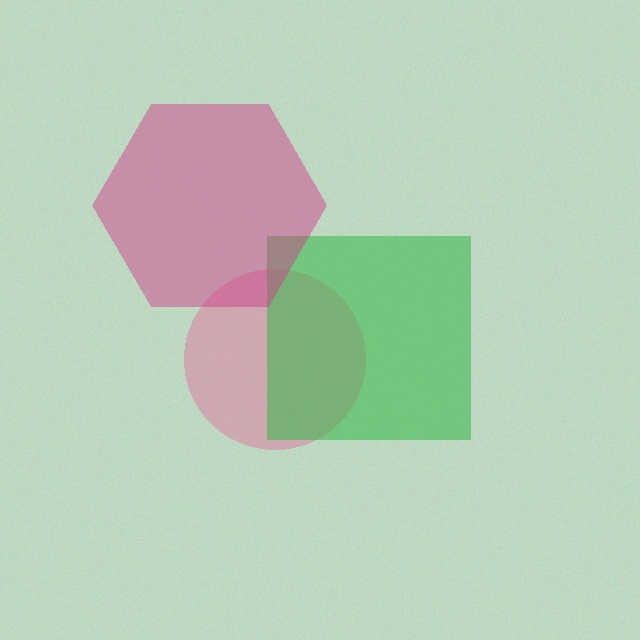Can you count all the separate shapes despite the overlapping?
Yes, there are 3 separate shapes.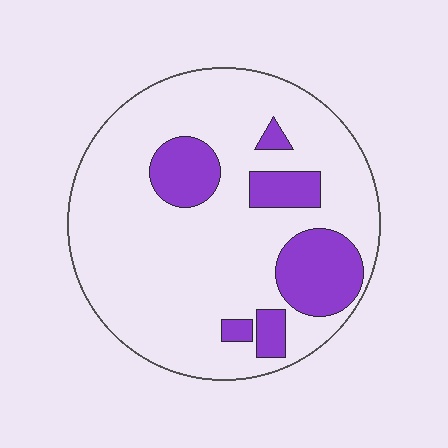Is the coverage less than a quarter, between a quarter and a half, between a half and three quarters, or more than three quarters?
Less than a quarter.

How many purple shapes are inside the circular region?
6.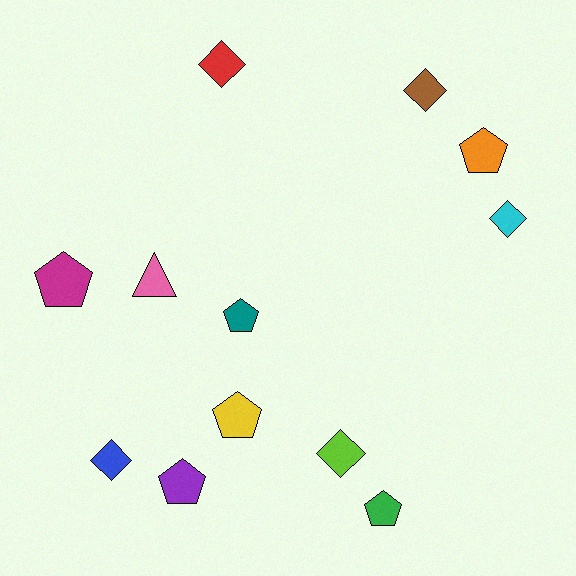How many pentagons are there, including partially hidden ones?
There are 6 pentagons.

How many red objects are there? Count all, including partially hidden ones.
There is 1 red object.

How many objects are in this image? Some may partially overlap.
There are 12 objects.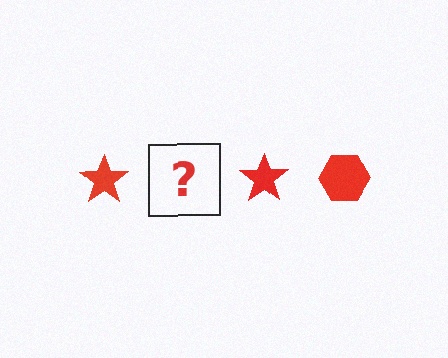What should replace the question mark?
The question mark should be replaced with a red hexagon.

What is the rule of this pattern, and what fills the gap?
The rule is that the pattern cycles through star, hexagon shapes in red. The gap should be filled with a red hexagon.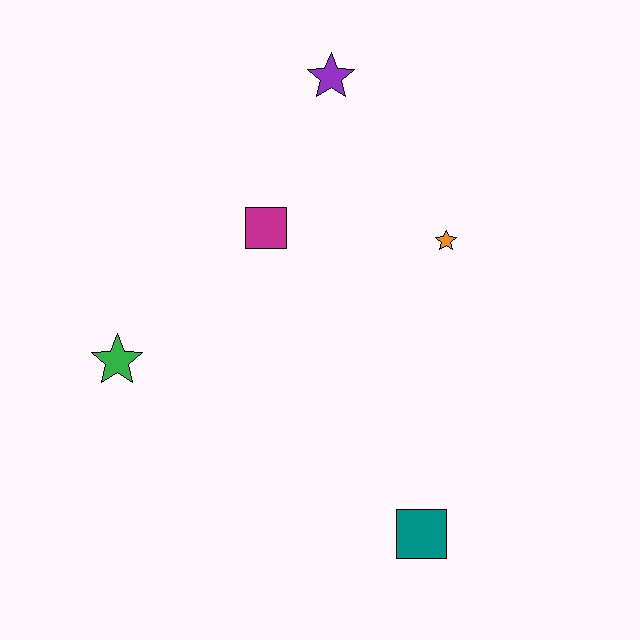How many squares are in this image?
There are 2 squares.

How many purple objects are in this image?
There is 1 purple object.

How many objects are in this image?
There are 5 objects.